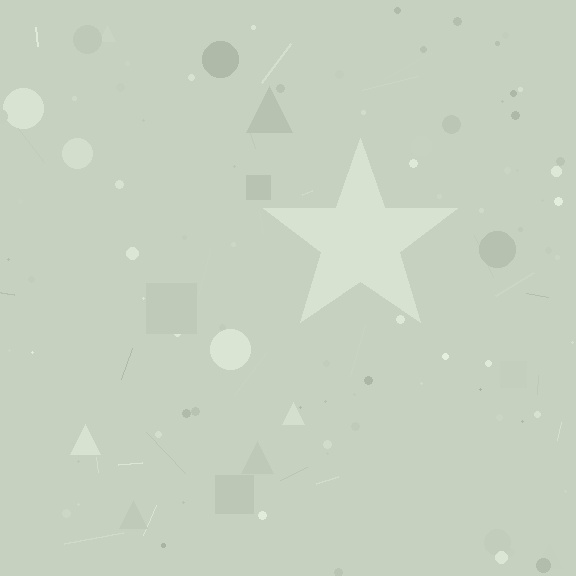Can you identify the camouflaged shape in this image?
The camouflaged shape is a star.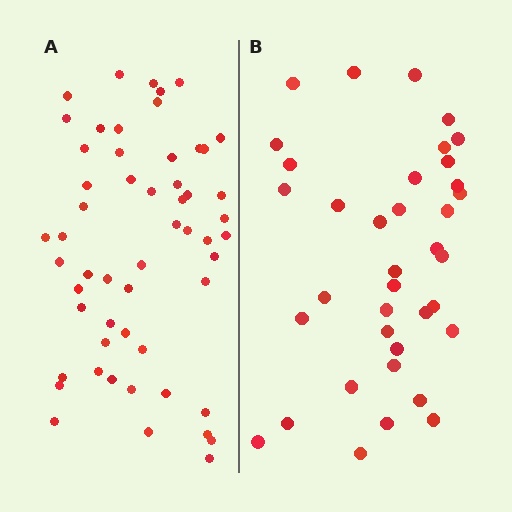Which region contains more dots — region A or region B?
Region A (the left region) has more dots.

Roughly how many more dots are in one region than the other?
Region A has approximately 20 more dots than region B.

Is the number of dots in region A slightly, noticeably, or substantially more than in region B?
Region A has substantially more. The ratio is roughly 1.5 to 1.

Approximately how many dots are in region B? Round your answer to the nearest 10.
About 40 dots. (The exact count is 37, which rounds to 40.)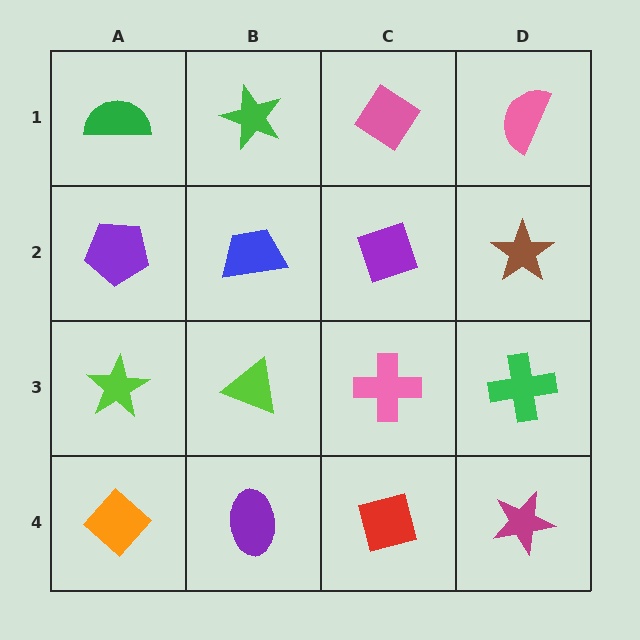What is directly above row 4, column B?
A lime triangle.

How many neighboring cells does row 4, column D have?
2.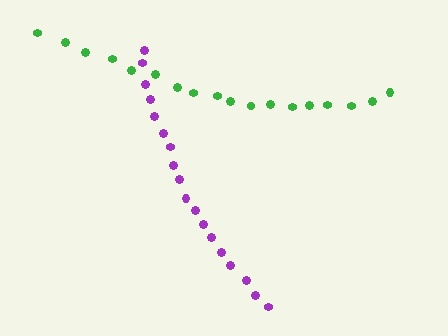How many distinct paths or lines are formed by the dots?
There are 2 distinct paths.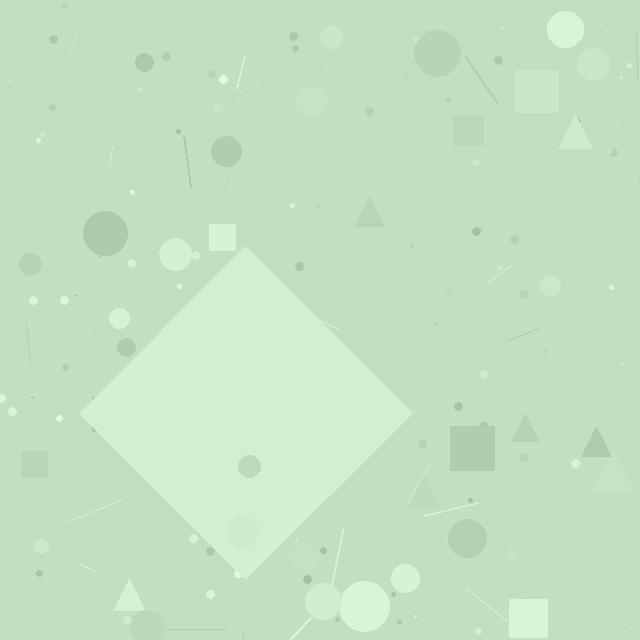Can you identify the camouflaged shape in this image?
The camouflaged shape is a diamond.